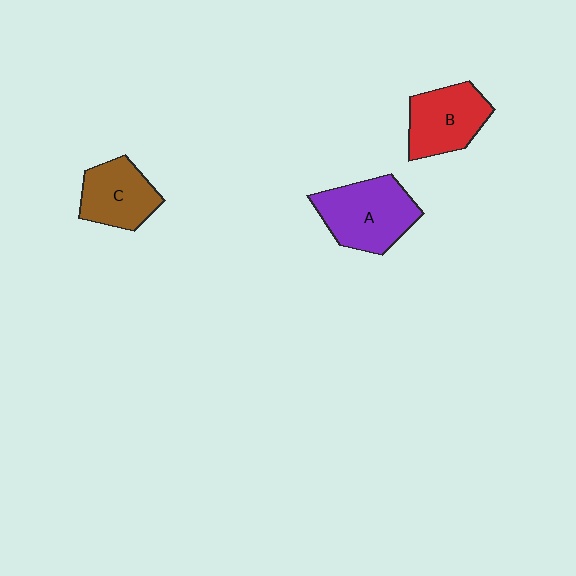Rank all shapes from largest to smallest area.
From largest to smallest: A (purple), B (red), C (brown).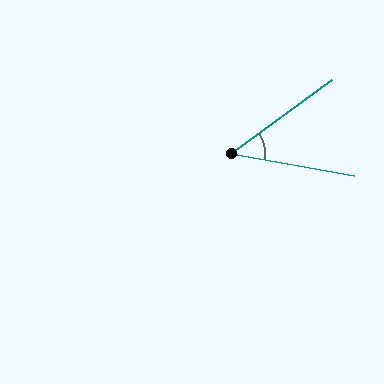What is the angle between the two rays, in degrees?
Approximately 46 degrees.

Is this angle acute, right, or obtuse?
It is acute.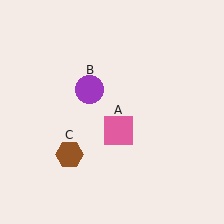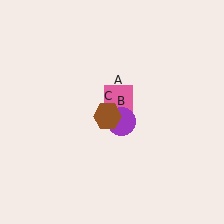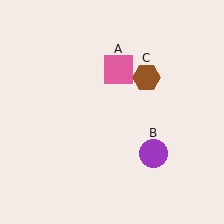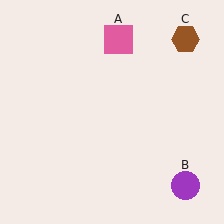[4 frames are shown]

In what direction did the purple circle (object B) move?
The purple circle (object B) moved down and to the right.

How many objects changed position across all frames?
3 objects changed position: pink square (object A), purple circle (object B), brown hexagon (object C).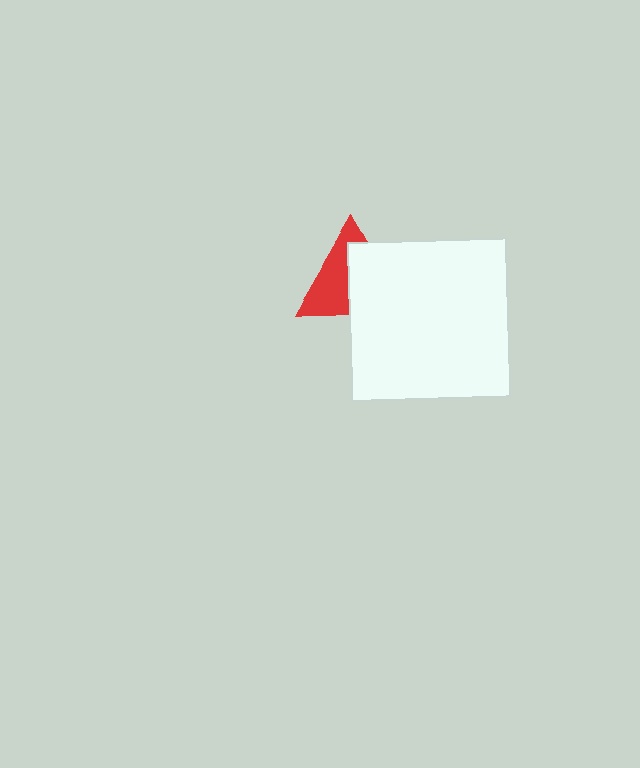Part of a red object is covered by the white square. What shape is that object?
It is a triangle.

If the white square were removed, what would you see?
You would see the complete red triangle.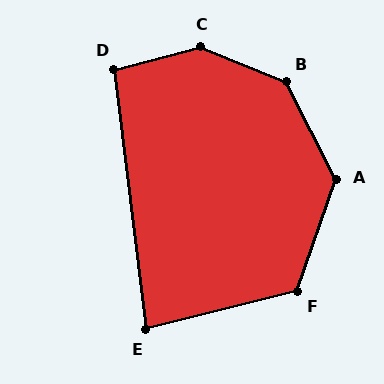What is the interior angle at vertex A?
Approximately 134 degrees (obtuse).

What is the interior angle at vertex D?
Approximately 98 degrees (obtuse).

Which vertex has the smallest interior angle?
E, at approximately 83 degrees.